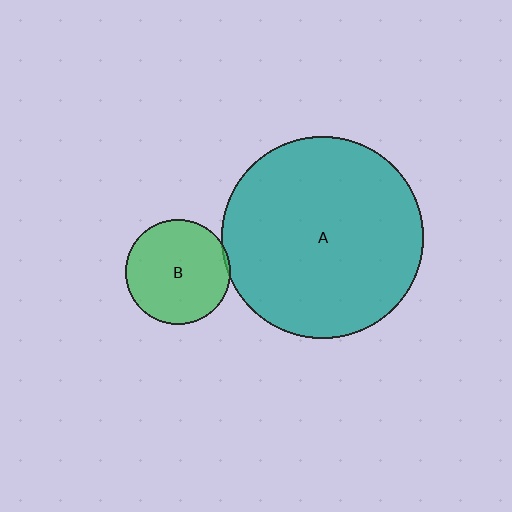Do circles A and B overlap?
Yes.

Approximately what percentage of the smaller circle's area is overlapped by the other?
Approximately 5%.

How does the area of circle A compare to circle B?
Approximately 3.7 times.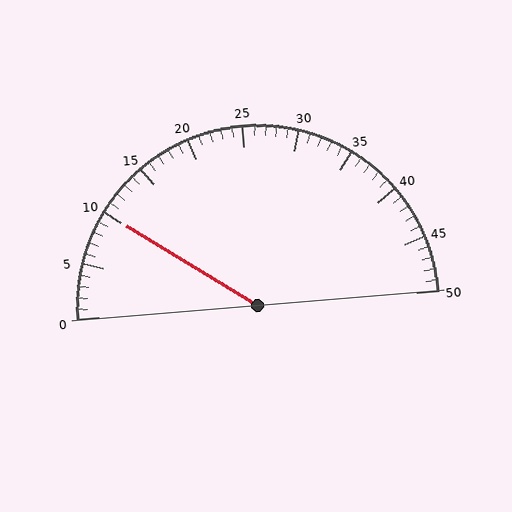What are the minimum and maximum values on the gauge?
The gauge ranges from 0 to 50.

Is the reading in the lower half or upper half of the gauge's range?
The reading is in the lower half of the range (0 to 50).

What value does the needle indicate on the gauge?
The needle indicates approximately 10.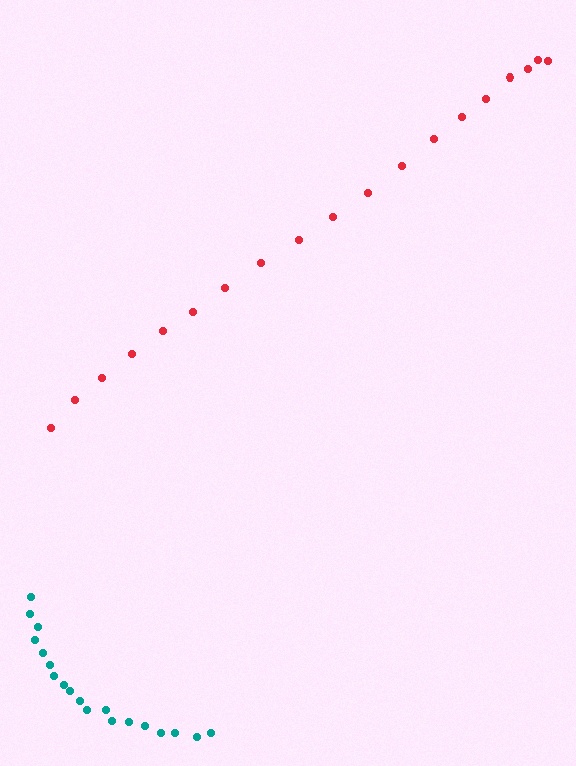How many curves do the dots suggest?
There are 2 distinct paths.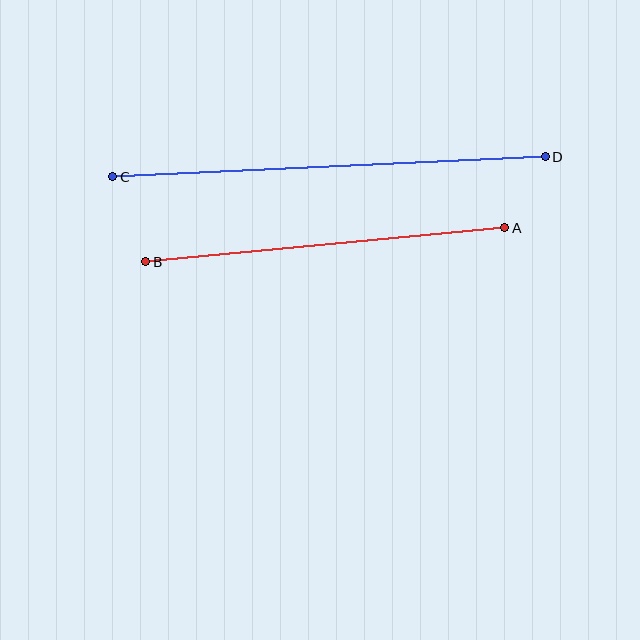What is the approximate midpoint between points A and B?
The midpoint is at approximately (325, 245) pixels.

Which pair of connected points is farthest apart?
Points C and D are farthest apart.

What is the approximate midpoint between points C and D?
The midpoint is at approximately (329, 167) pixels.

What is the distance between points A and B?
The distance is approximately 360 pixels.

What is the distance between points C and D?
The distance is approximately 433 pixels.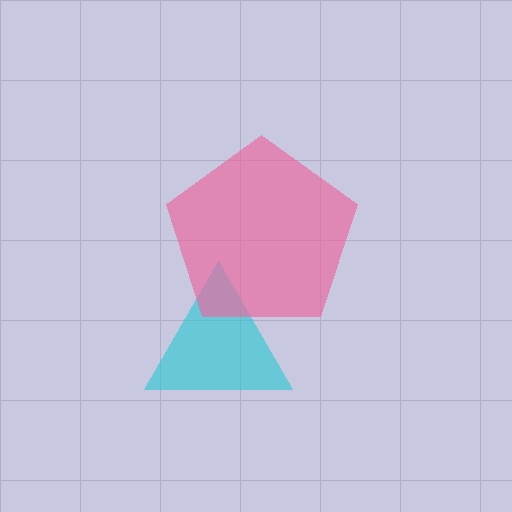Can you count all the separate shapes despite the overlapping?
Yes, there are 2 separate shapes.